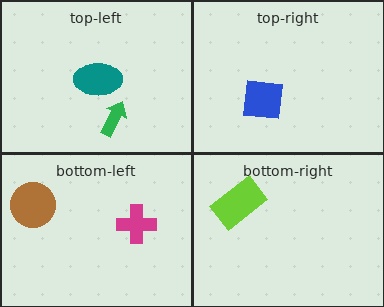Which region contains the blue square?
The top-right region.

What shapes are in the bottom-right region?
The lime rectangle.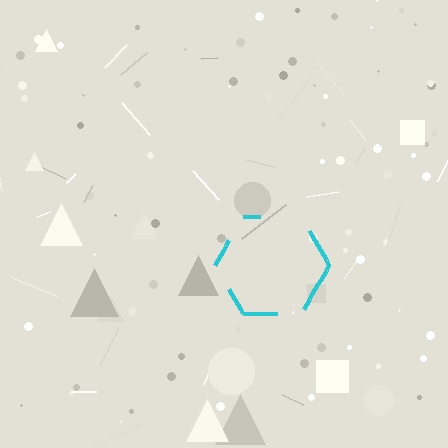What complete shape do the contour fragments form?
The contour fragments form a hexagon.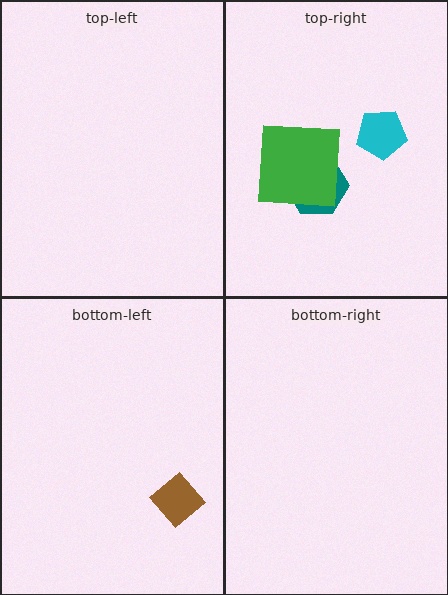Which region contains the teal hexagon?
The top-right region.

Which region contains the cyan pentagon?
The top-right region.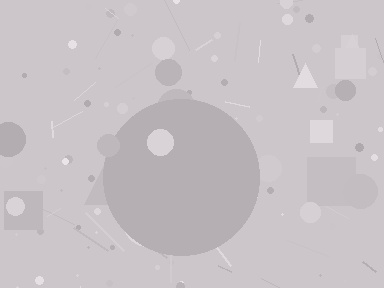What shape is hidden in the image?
A circle is hidden in the image.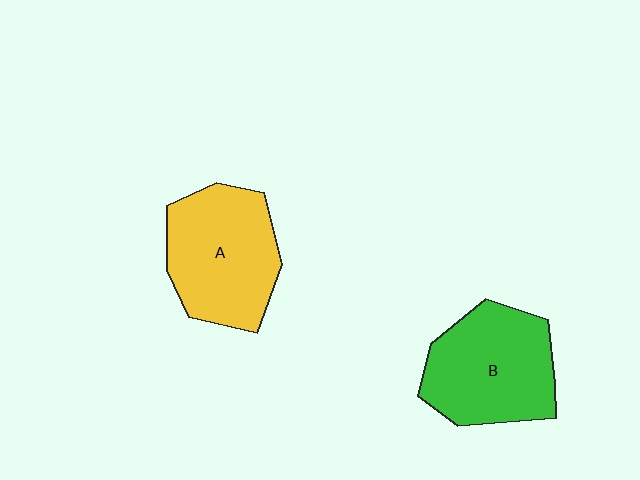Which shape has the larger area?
Shape A (yellow).